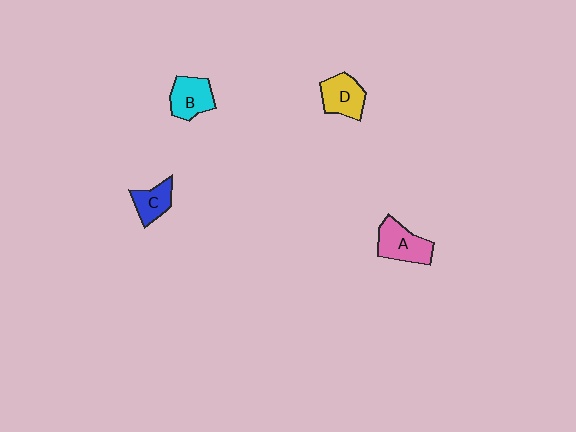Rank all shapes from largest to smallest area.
From largest to smallest: A (pink), D (yellow), B (cyan), C (blue).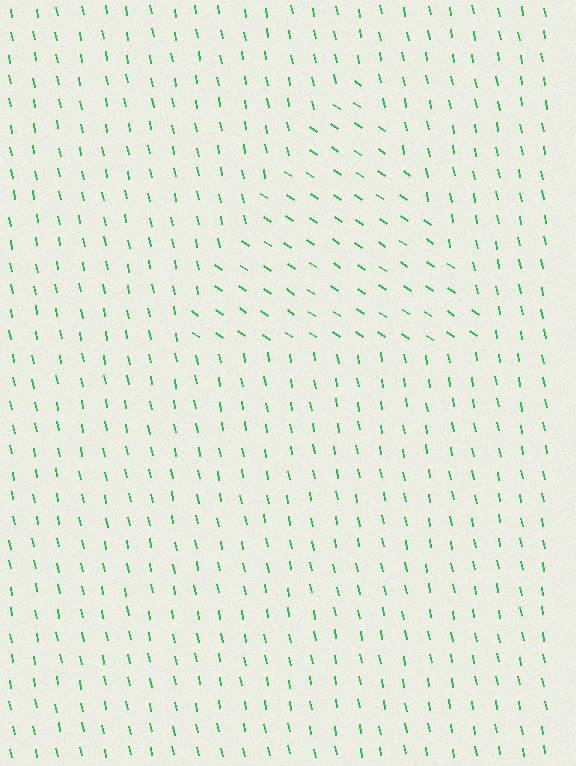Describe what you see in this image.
The image is filled with small green line segments. A triangle region in the image has lines oriented differently from the surrounding lines, creating a visible texture boundary.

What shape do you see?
I see a triangle.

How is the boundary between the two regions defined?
The boundary is defined purely by a change in line orientation (approximately 45 degrees difference). All lines are the same color and thickness.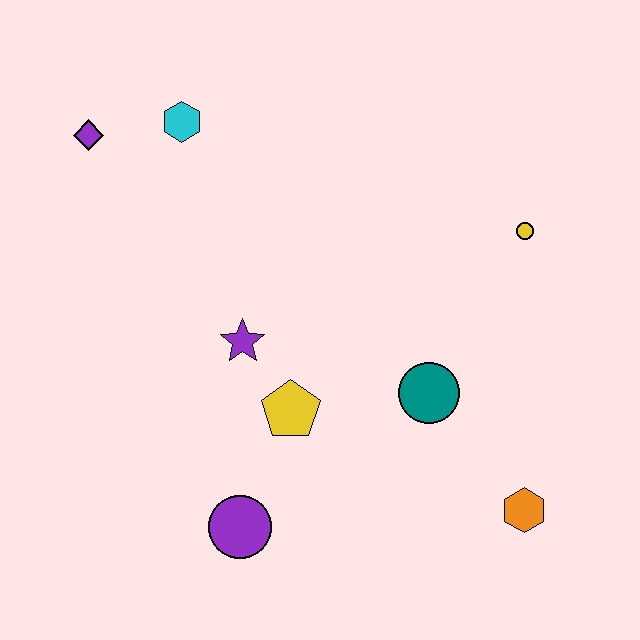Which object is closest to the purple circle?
The yellow pentagon is closest to the purple circle.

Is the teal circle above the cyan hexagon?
No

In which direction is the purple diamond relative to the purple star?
The purple diamond is above the purple star.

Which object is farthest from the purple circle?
The purple diamond is farthest from the purple circle.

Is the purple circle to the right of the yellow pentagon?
No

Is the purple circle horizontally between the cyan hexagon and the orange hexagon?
Yes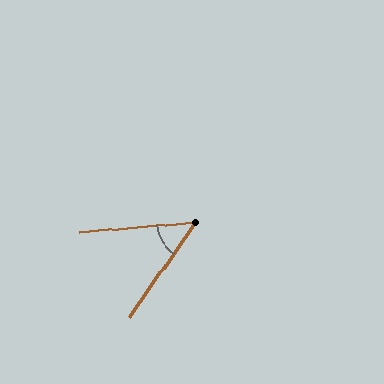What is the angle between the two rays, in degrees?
Approximately 50 degrees.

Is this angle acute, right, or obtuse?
It is acute.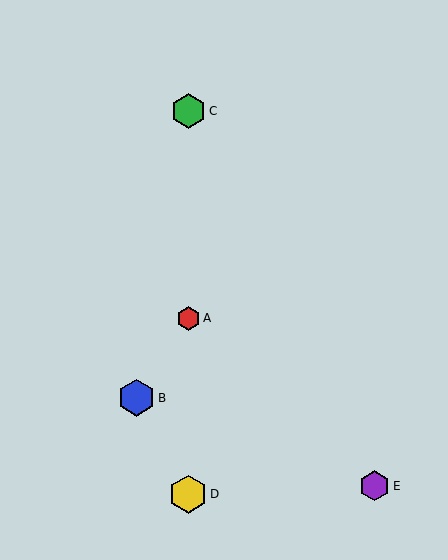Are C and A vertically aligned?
Yes, both are at x≈188.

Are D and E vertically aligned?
No, D is at x≈188 and E is at x≈375.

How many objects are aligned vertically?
3 objects (A, C, D) are aligned vertically.